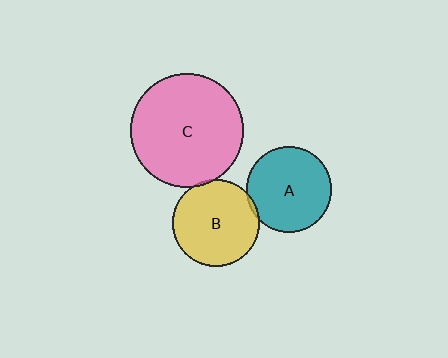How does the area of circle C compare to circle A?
Approximately 1.8 times.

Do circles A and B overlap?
Yes.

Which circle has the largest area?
Circle C (pink).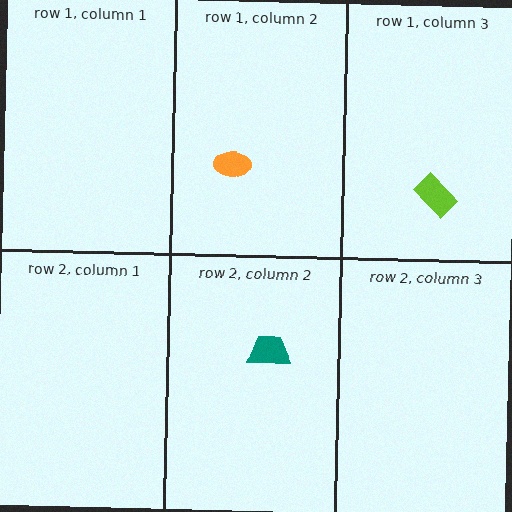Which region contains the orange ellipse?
The row 1, column 2 region.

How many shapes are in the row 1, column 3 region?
1.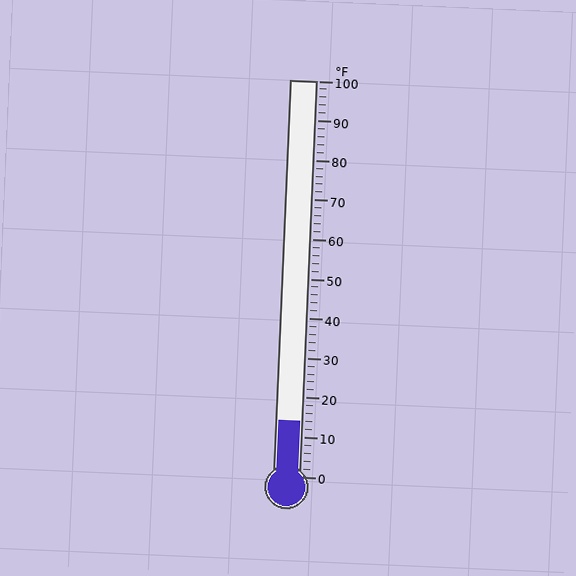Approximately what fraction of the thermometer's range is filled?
The thermometer is filled to approximately 15% of its range.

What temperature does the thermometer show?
The thermometer shows approximately 14°F.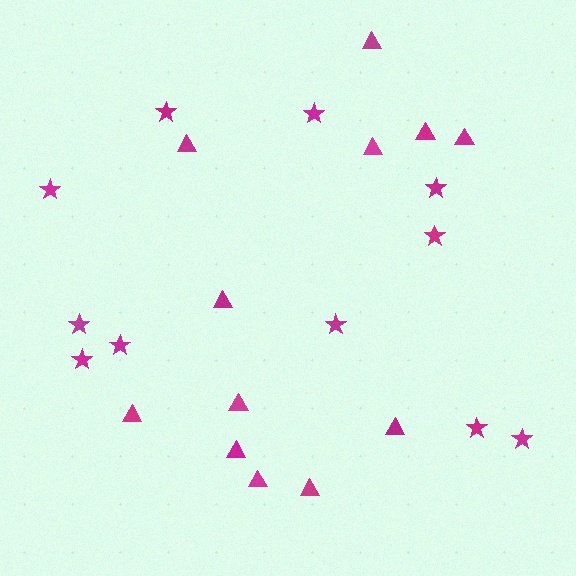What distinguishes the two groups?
There are 2 groups: one group of stars (11) and one group of triangles (12).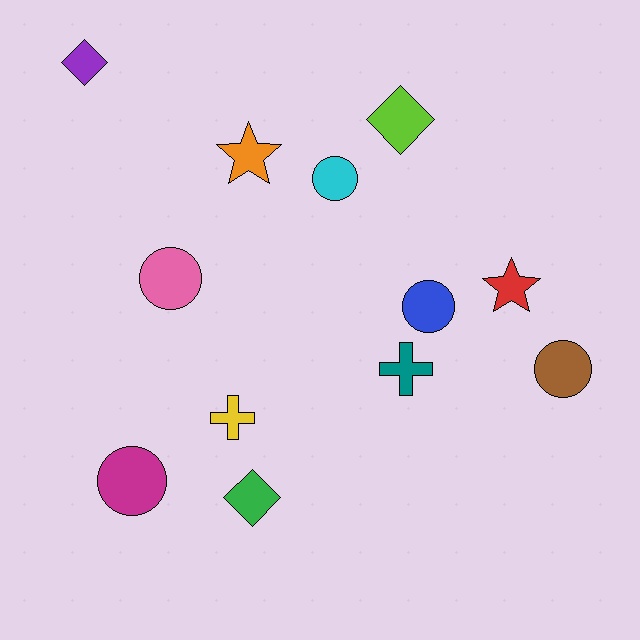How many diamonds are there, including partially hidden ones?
There are 3 diamonds.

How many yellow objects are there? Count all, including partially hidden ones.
There is 1 yellow object.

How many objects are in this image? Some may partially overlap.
There are 12 objects.